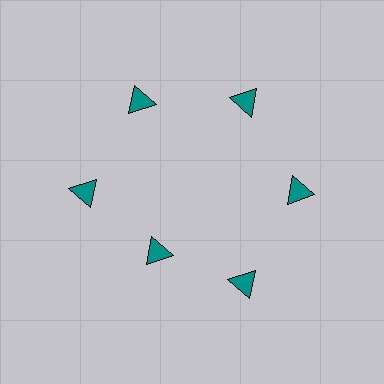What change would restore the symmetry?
The symmetry would be restored by moving it outward, back onto the ring so that all 6 triangles sit at equal angles and equal distance from the center.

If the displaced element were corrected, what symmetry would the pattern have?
It would have 6-fold rotational symmetry — the pattern would map onto itself every 60 degrees.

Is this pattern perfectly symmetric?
No. The 6 teal triangles are arranged in a ring, but one element near the 7 o'clock position is pulled inward toward the center, breaking the 6-fold rotational symmetry.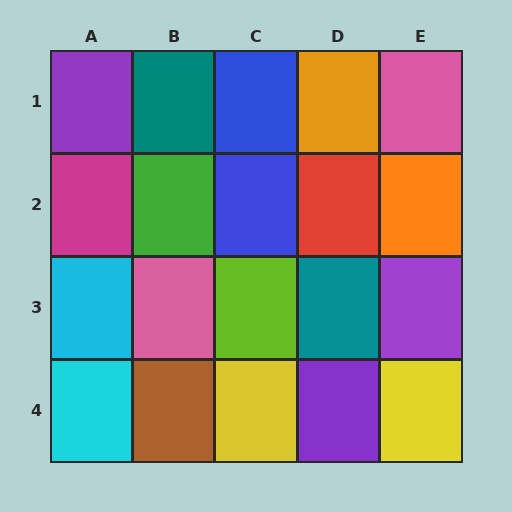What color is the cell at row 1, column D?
Orange.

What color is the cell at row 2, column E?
Orange.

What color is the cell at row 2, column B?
Green.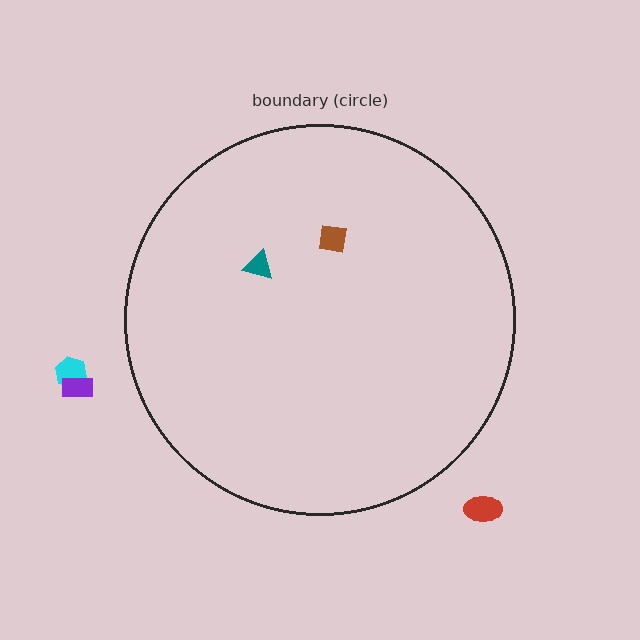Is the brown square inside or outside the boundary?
Inside.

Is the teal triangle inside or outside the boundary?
Inside.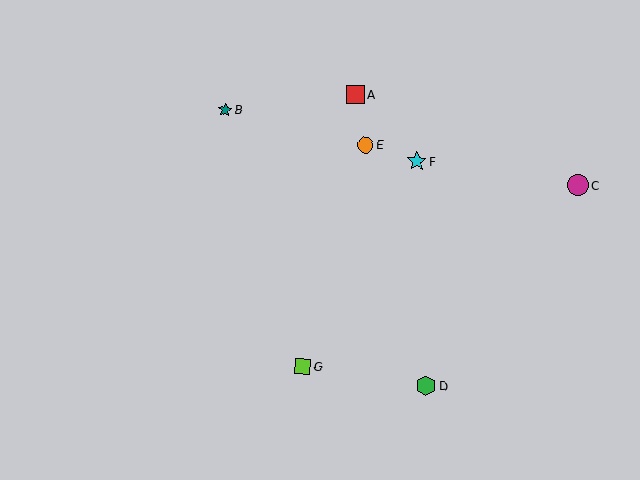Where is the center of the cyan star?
The center of the cyan star is at (417, 161).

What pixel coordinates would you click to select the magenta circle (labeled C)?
Click at (578, 185) to select the magenta circle C.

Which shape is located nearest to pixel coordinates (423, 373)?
The green hexagon (labeled D) at (426, 385) is nearest to that location.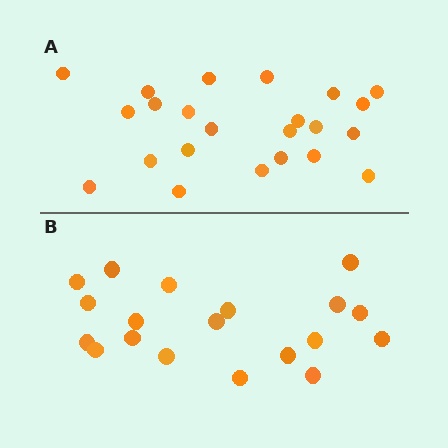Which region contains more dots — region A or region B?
Region A (the top region) has more dots.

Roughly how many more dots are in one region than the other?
Region A has about 4 more dots than region B.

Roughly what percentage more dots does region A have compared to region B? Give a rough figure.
About 20% more.